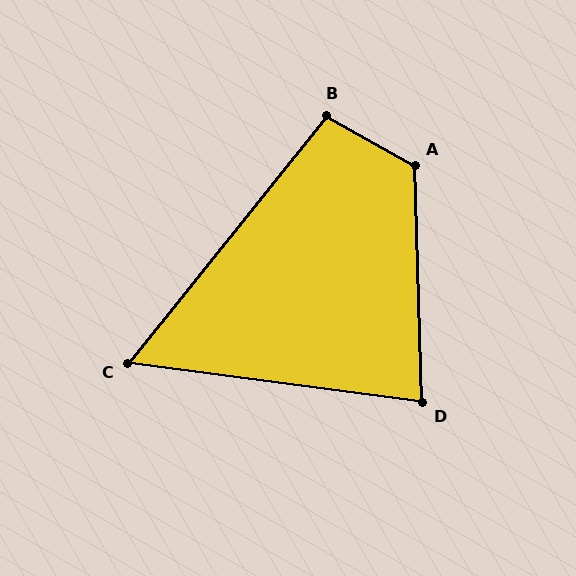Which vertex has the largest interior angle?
A, at approximately 121 degrees.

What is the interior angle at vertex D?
Approximately 81 degrees (acute).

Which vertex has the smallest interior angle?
C, at approximately 59 degrees.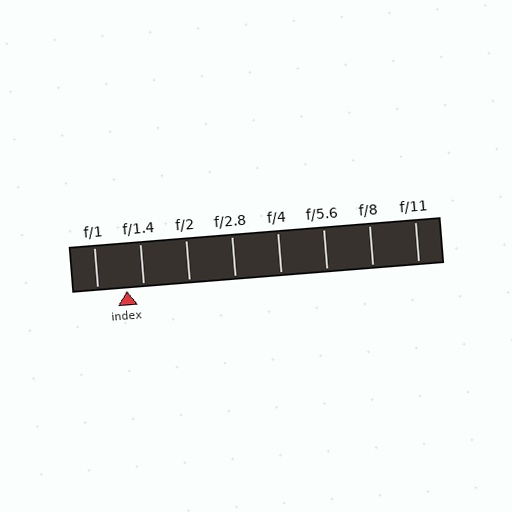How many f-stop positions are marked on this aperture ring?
There are 8 f-stop positions marked.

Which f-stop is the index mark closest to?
The index mark is closest to f/1.4.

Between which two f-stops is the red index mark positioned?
The index mark is between f/1 and f/1.4.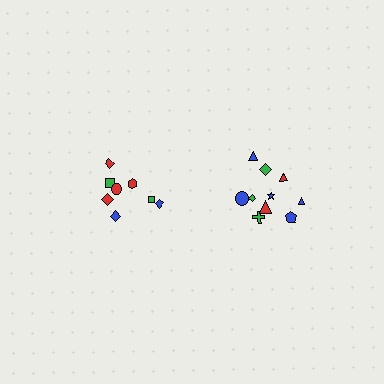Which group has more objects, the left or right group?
The right group.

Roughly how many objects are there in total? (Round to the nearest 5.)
Roughly 20 objects in total.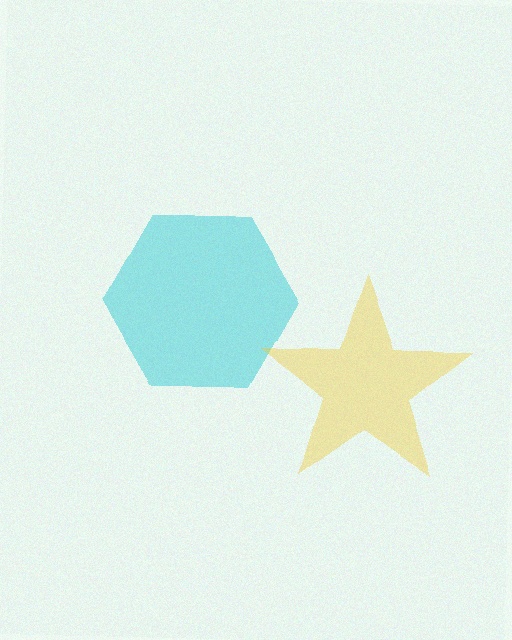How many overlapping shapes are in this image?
There are 2 overlapping shapes in the image.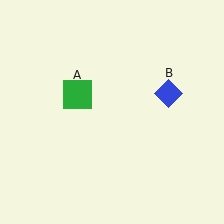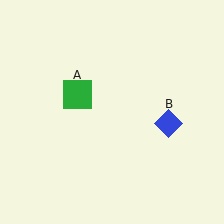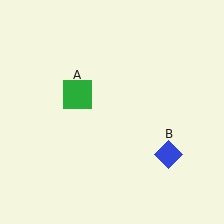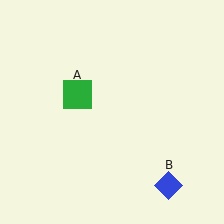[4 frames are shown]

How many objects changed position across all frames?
1 object changed position: blue diamond (object B).